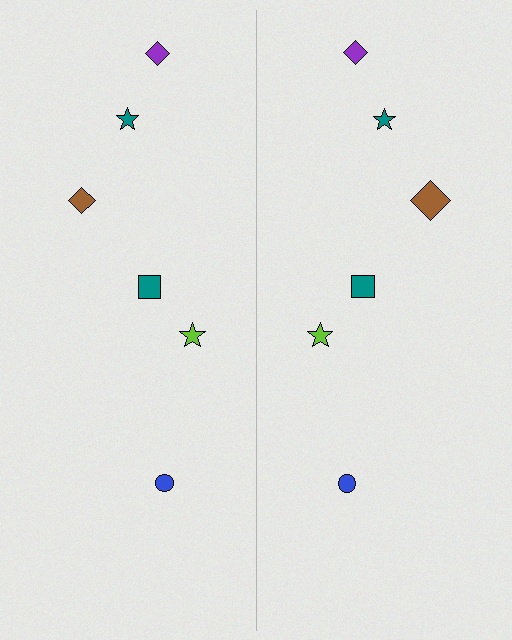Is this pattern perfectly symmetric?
No, the pattern is not perfectly symmetric. The brown diamond on the right side has a different size than its mirror counterpart.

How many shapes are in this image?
There are 12 shapes in this image.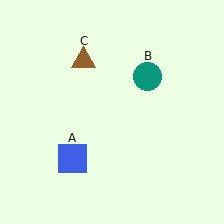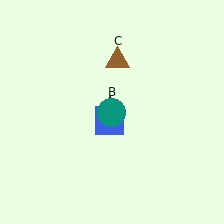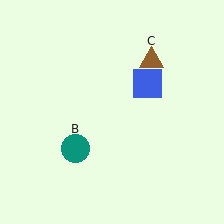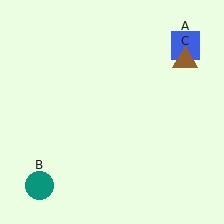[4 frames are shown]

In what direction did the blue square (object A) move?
The blue square (object A) moved up and to the right.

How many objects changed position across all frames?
3 objects changed position: blue square (object A), teal circle (object B), brown triangle (object C).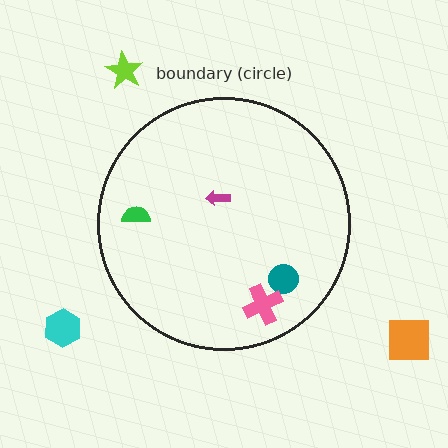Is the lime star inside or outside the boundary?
Outside.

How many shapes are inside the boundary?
4 inside, 3 outside.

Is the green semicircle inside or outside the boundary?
Inside.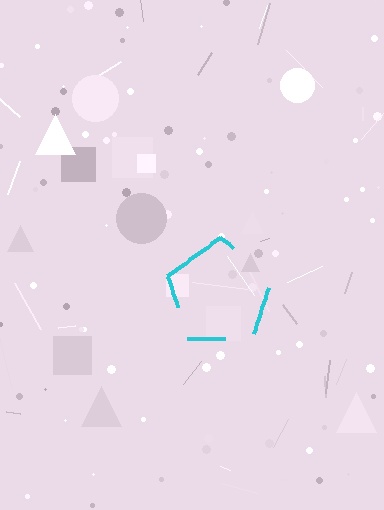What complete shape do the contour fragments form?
The contour fragments form a pentagon.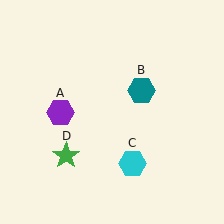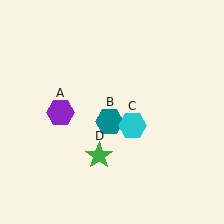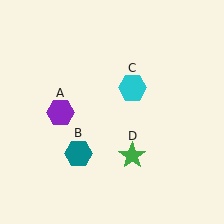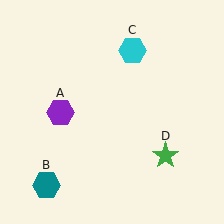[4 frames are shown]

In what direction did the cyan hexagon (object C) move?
The cyan hexagon (object C) moved up.